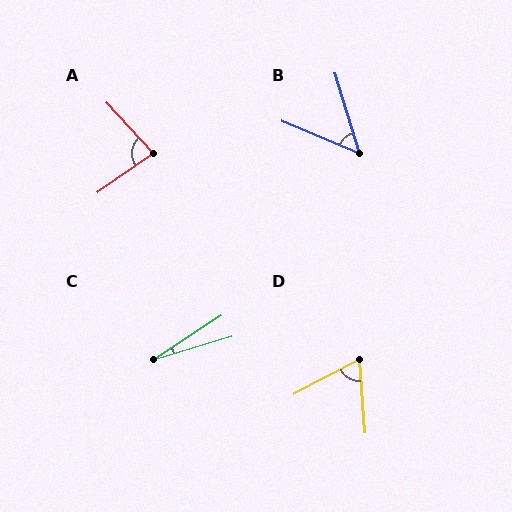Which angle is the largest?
A, at approximately 83 degrees.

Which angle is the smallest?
C, at approximately 17 degrees.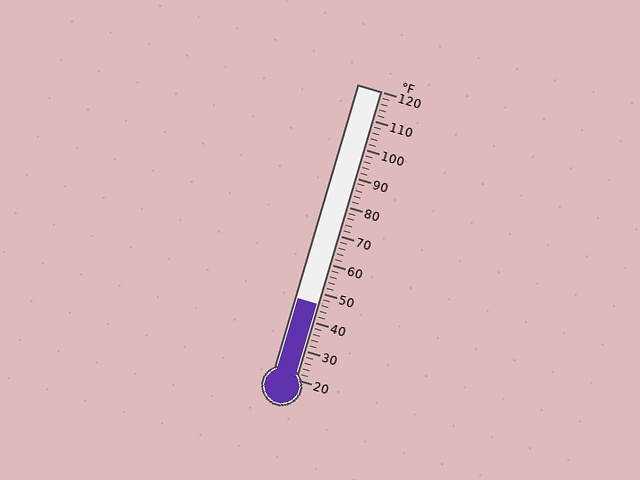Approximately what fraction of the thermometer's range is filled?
The thermometer is filled to approximately 25% of its range.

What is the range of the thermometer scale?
The thermometer scale ranges from 20°F to 120°F.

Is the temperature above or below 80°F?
The temperature is below 80°F.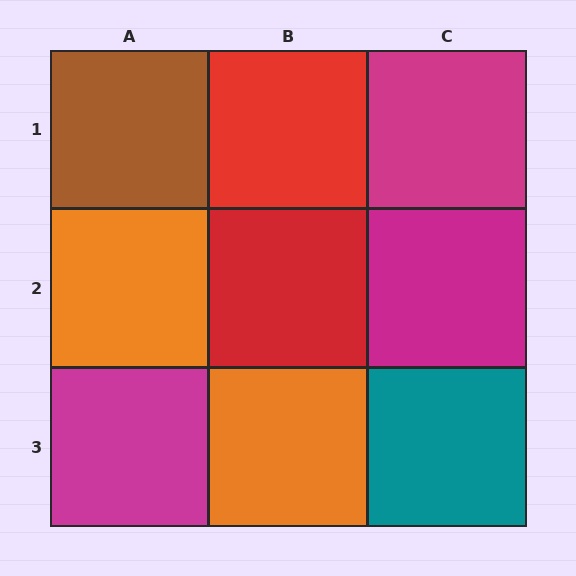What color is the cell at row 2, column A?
Orange.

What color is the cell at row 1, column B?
Red.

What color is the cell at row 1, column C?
Magenta.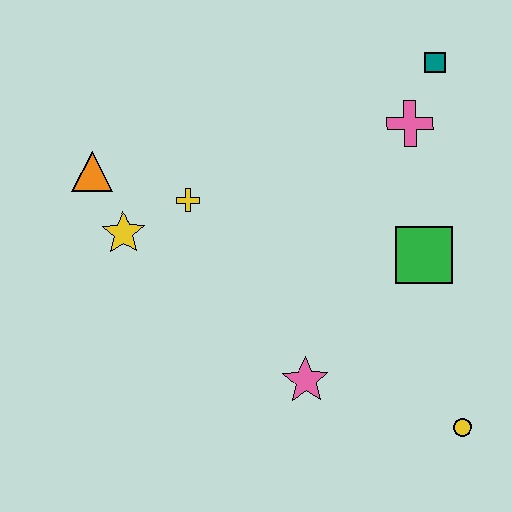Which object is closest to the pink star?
The yellow circle is closest to the pink star.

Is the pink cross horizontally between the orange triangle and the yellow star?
No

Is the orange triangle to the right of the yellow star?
No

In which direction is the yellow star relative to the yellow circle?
The yellow star is to the left of the yellow circle.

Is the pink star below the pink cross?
Yes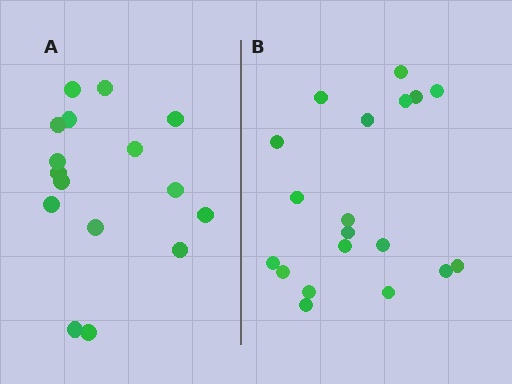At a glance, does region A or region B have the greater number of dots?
Region B (the right region) has more dots.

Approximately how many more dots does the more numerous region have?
Region B has just a few more — roughly 2 or 3 more dots than region A.